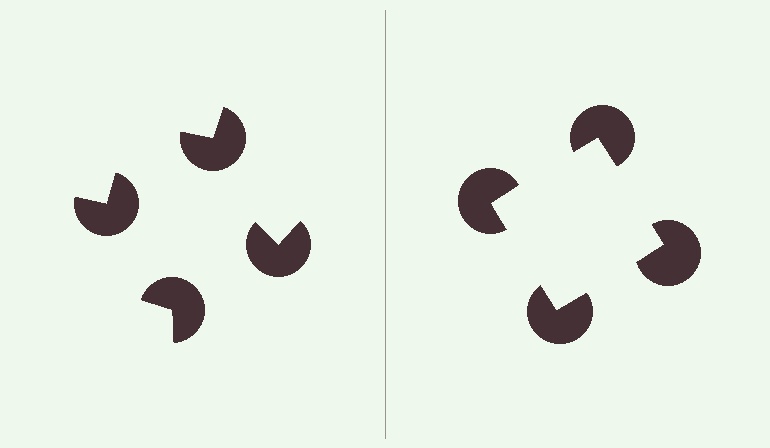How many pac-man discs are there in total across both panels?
8 — 4 on each side.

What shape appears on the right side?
An illusory square.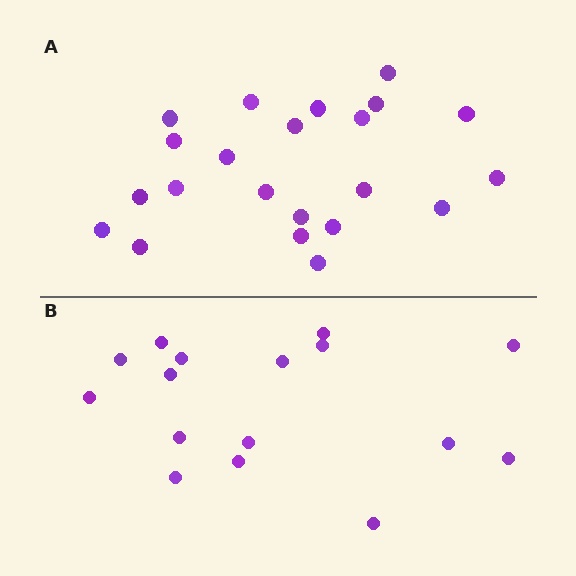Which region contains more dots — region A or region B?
Region A (the top region) has more dots.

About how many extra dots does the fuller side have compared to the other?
Region A has about 6 more dots than region B.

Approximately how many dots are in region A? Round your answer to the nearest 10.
About 20 dots. (The exact count is 22, which rounds to 20.)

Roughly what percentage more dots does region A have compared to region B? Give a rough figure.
About 40% more.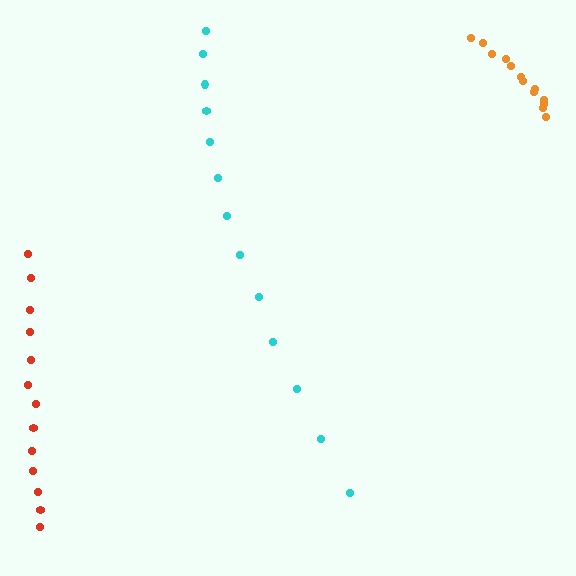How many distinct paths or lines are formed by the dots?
There are 3 distinct paths.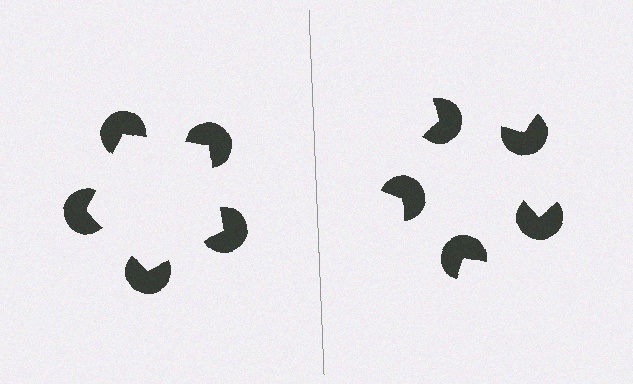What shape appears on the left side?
An illusory pentagon.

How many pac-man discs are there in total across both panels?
10 — 5 on each side.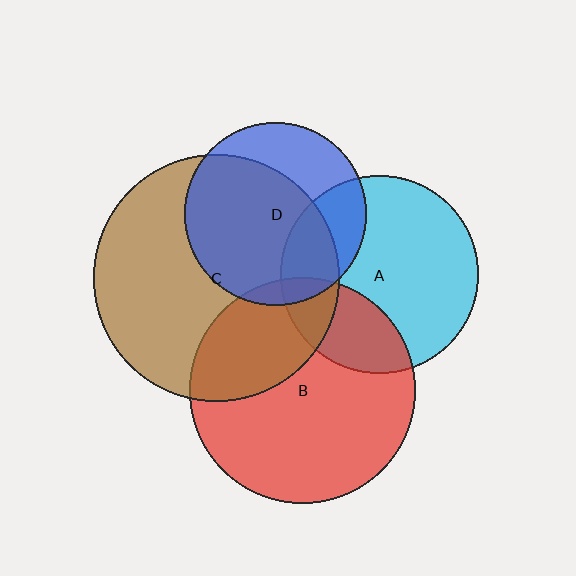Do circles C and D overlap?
Yes.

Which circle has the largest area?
Circle C (brown).